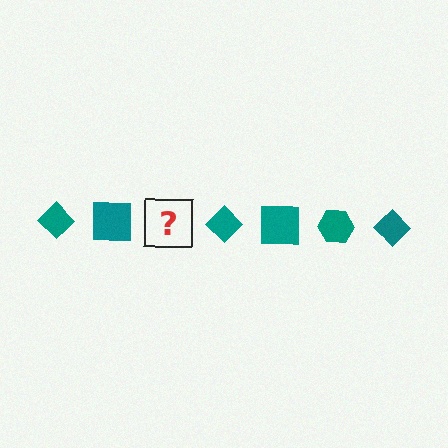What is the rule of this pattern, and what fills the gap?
The rule is that the pattern cycles through diamond, square, hexagon shapes in teal. The gap should be filled with a teal hexagon.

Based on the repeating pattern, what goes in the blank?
The blank should be a teal hexagon.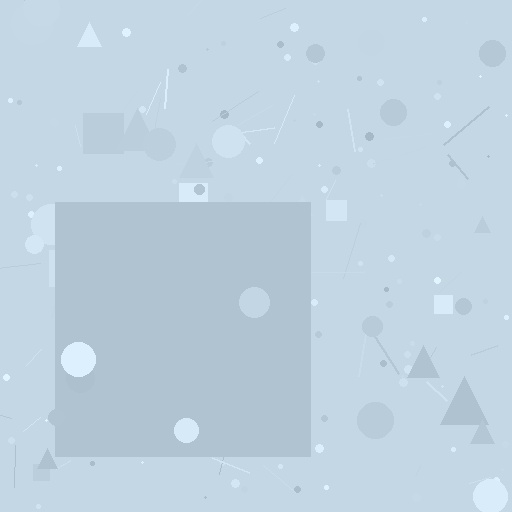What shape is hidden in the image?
A square is hidden in the image.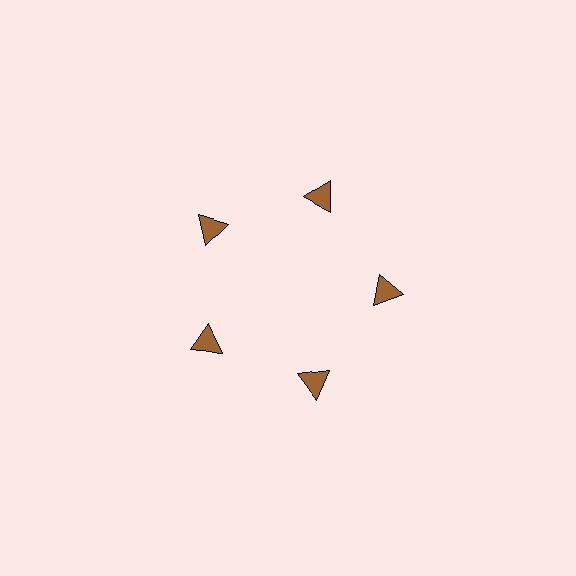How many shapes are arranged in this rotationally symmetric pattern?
There are 5 shapes, arranged in 5 groups of 1.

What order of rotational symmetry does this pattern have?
This pattern has 5-fold rotational symmetry.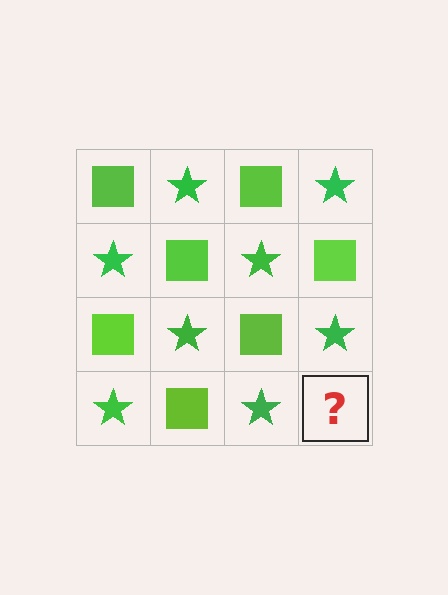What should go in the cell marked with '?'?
The missing cell should contain a lime square.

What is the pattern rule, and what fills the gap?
The rule is that it alternates lime square and green star in a checkerboard pattern. The gap should be filled with a lime square.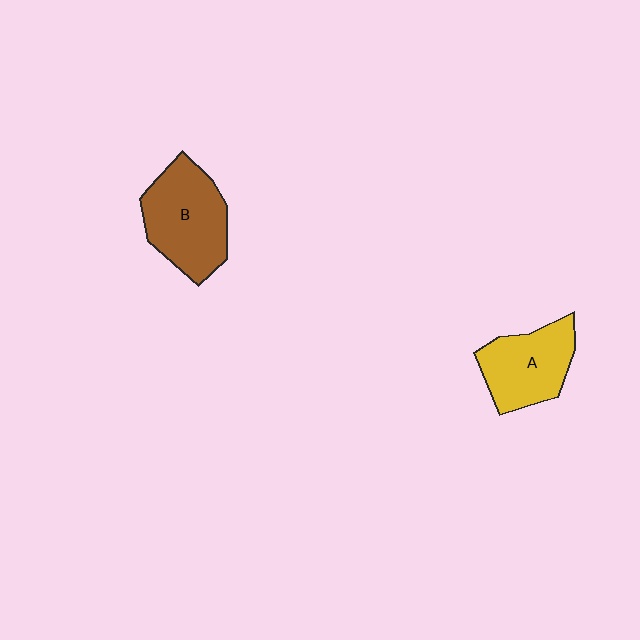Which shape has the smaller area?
Shape A (yellow).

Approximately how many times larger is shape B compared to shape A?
Approximately 1.2 times.